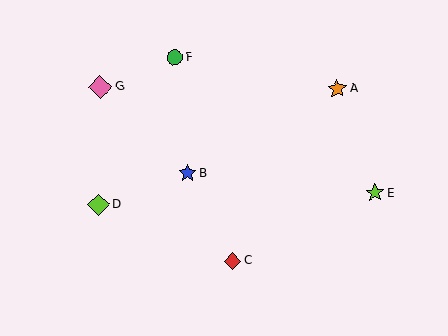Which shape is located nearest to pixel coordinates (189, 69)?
The green circle (labeled F) at (175, 58) is nearest to that location.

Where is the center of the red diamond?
The center of the red diamond is at (232, 261).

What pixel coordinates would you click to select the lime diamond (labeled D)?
Click at (98, 205) to select the lime diamond D.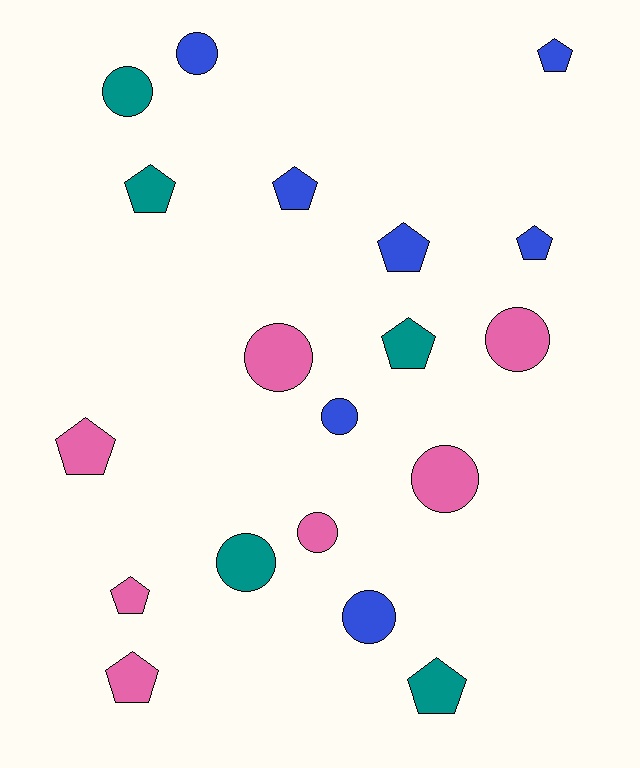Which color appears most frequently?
Blue, with 7 objects.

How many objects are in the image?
There are 19 objects.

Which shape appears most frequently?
Pentagon, with 10 objects.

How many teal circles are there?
There are 2 teal circles.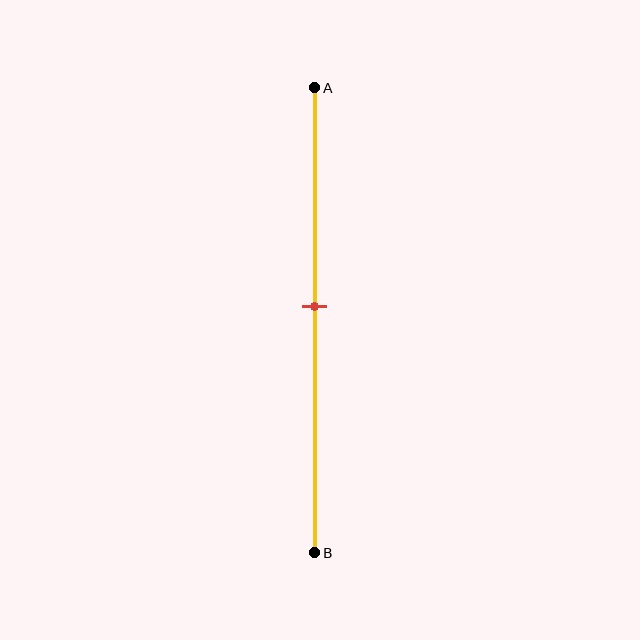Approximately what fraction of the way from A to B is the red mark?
The red mark is approximately 45% of the way from A to B.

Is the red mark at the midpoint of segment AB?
Yes, the mark is approximately at the midpoint.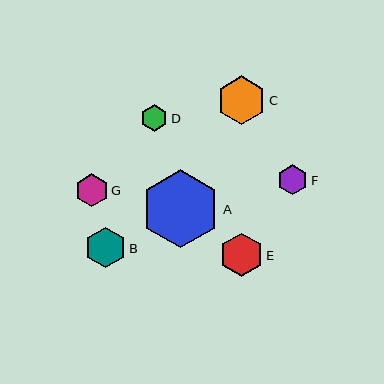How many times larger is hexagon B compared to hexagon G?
Hexagon B is approximately 1.2 times the size of hexagon G.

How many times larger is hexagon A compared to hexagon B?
Hexagon A is approximately 1.9 times the size of hexagon B.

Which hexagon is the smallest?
Hexagon D is the smallest with a size of approximately 27 pixels.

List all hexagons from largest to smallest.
From largest to smallest: A, C, E, B, G, F, D.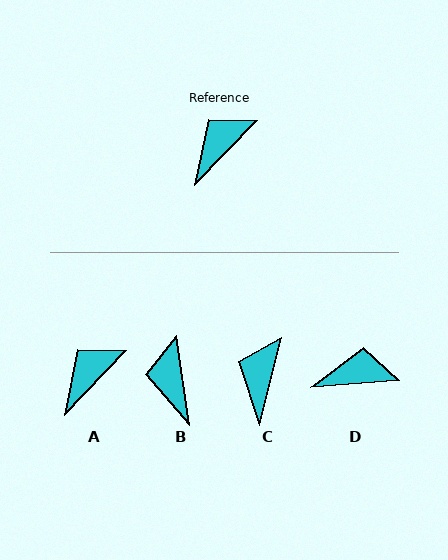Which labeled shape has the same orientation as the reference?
A.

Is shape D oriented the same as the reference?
No, it is off by about 42 degrees.